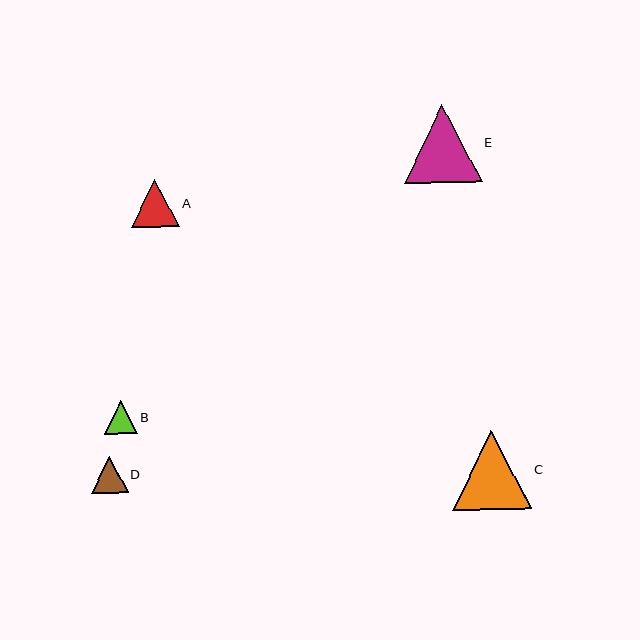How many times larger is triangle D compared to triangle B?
Triangle D is approximately 1.1 times the size of triangle B.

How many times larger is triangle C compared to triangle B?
Triangle C is approximately 2.4 times the size of triangle B.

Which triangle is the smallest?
Triangle B is the smallest with a size of approximately 33 pixels.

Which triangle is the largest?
Triangle C is the largest with a size of approximately 79 pixels.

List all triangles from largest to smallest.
From largest to smallest: C, E, A, D, B.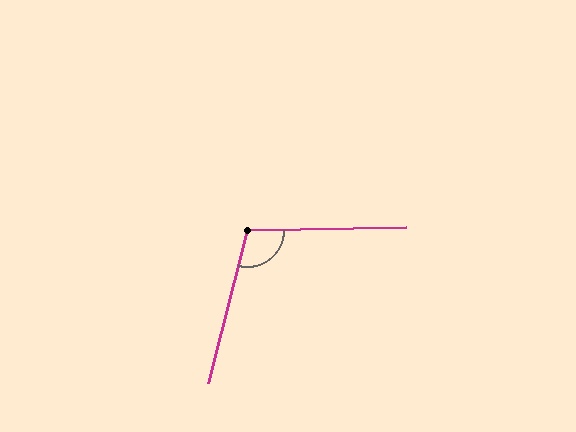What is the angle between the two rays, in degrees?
Approximately 105 degrees.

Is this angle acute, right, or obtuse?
It is obtuse.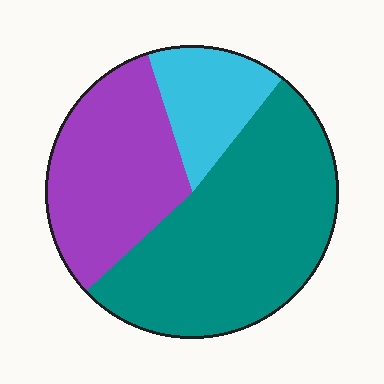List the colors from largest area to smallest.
From largest to smallest: teal, purple, cyan.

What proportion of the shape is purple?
Purple covers about 30% of the shape.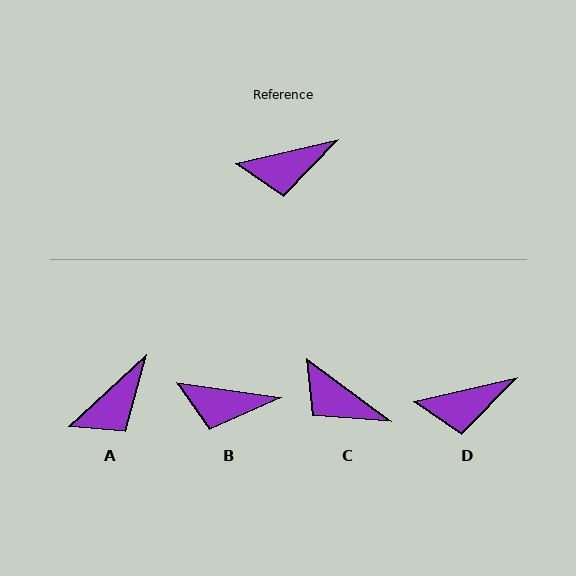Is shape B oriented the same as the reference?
No, it is off by about 21 degrees.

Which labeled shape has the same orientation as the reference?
D.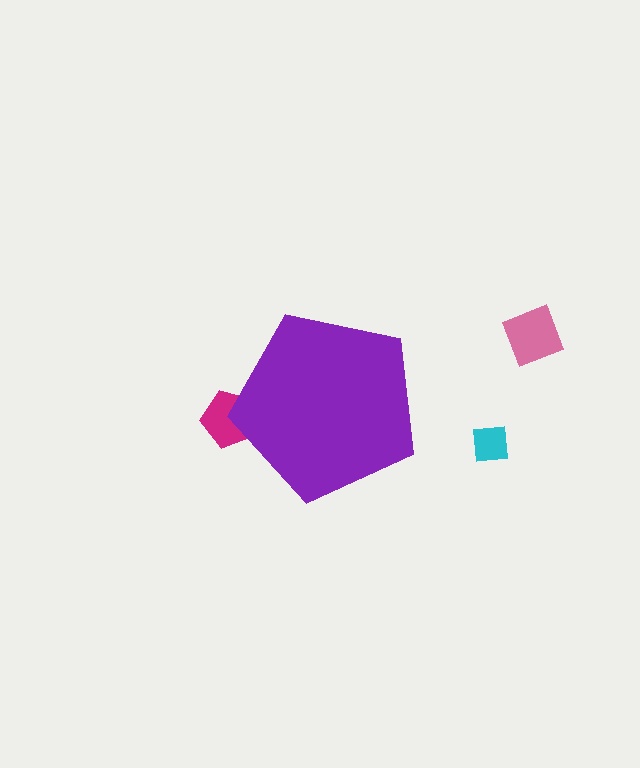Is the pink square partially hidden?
No, the pink square is fully visible.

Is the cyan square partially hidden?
No, the cyan square is fully visible.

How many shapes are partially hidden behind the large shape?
1 shape is partially hidden.